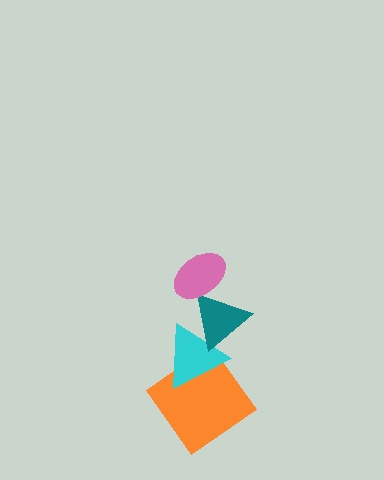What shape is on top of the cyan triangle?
The teal triangle is on top of the cyan triangle.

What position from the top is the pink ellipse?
The pink ellipse is 1st from the top.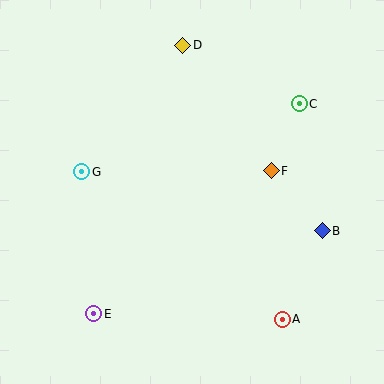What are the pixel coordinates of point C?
Point C is at (299, 104).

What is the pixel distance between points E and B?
The distance between E and B is 243 pixels.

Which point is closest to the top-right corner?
Point C is closest to the top-right corner.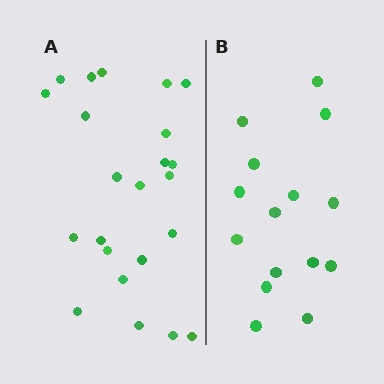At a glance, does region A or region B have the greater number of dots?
Region A (the left region) has more dots.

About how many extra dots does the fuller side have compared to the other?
Region A has roughly 8 or so more dots than region B.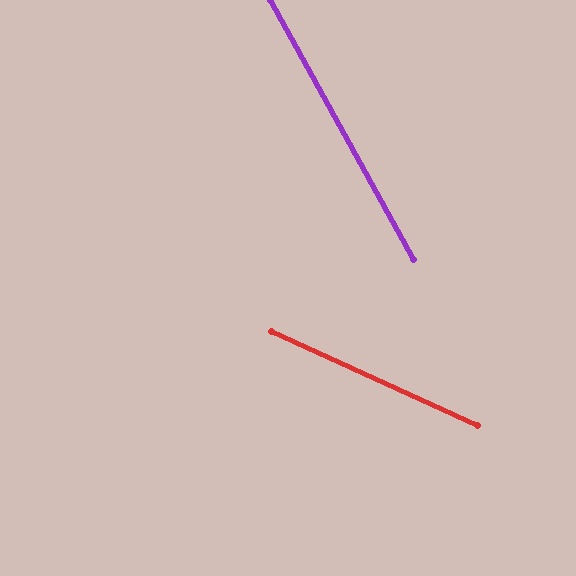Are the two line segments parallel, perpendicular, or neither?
Neither parallel nor perpendicular — they differ by about 37°.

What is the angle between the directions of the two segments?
Approximately 37 degrees.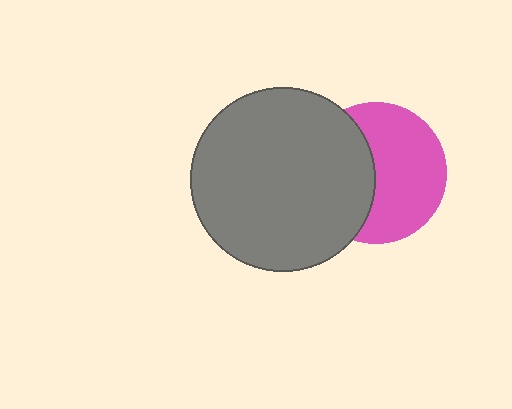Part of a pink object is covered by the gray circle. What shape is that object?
It is a circle.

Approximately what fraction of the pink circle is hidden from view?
Roughly 41% of the pink circle is hidden behind the gray circle.